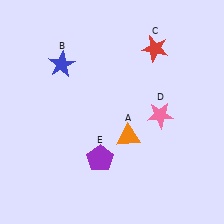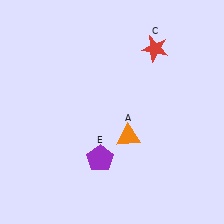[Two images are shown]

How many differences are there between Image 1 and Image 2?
There are 2 differences between the two images.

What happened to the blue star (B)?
The blue star (B) was removed in Image 2. It was in the top-left area of Image 1.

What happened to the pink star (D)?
The pink star (D) was removed in Image 2. It was in the bottom-right area of Image 1.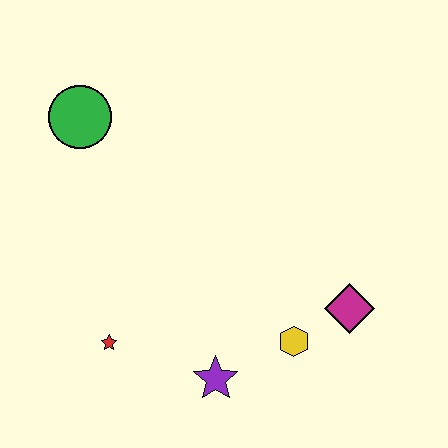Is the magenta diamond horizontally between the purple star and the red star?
No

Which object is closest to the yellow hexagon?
The magenta diamond is closest to the yellow hexagon.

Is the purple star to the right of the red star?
Yes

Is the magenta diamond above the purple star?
Yes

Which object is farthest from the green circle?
The magenta diamond is farthest from the green circle.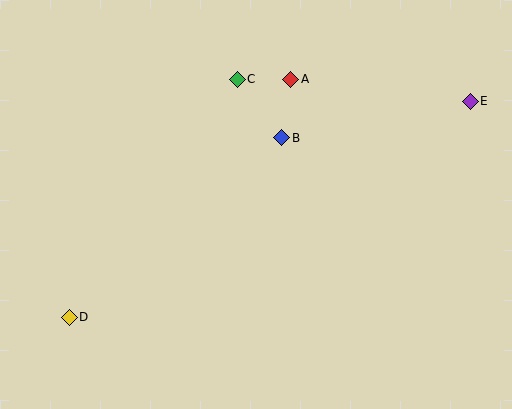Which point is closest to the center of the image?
Point B at (282, 138) is closest to the center.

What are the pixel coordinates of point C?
Point C is at (237, 79).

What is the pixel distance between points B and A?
The distance between B and A is 59 pixels.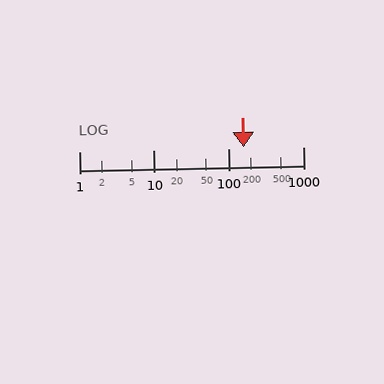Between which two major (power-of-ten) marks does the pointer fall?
The pointer is between 100 and 1000.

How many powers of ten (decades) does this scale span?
The scale spans 3 decades, from 1 to 1000.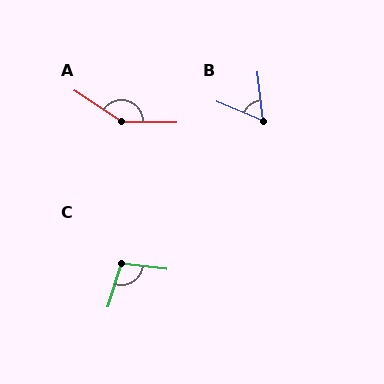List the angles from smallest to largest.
B (61°), C (100°), A (148°).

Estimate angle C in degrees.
Approximately 100 degrees.